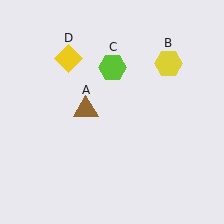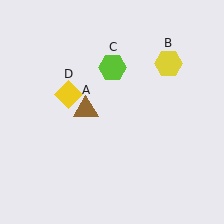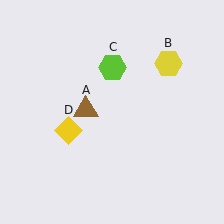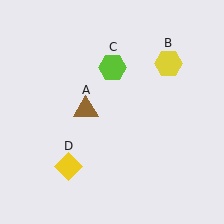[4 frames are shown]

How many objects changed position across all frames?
1 object changed position: yellow diamond (object D).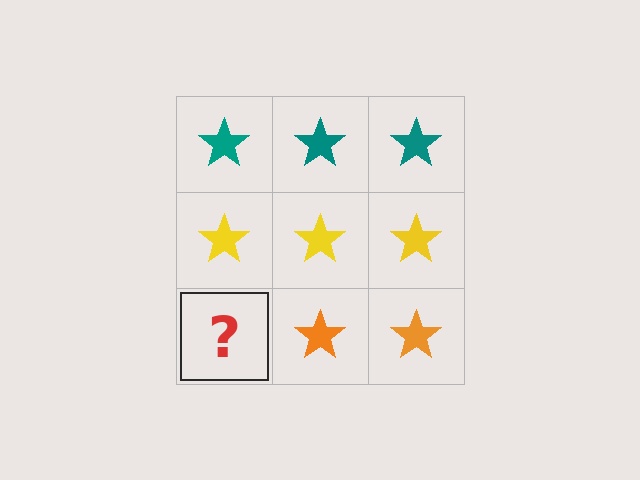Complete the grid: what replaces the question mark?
The question mark should be replaced with an orange star.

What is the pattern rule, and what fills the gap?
The rule is that each row has a consistent color. The gap should be filled with an orange star.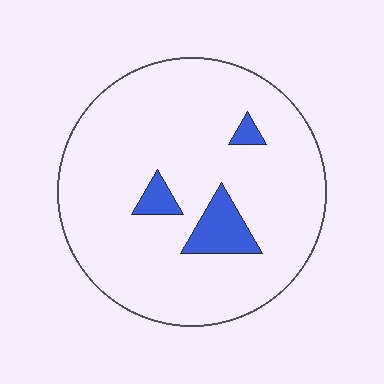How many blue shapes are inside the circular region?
3.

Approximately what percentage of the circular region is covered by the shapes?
Approximately 10%.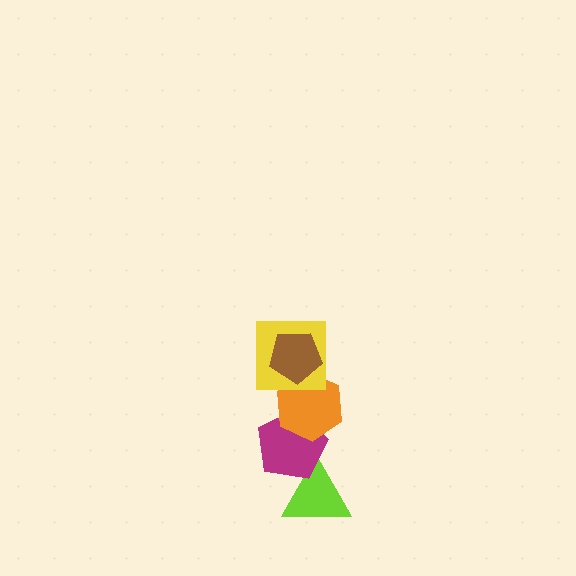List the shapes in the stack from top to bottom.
From top to bottom: the brown pentagon, the yellow square, the orange hexagon, the magenta pentagon, the lime triangle.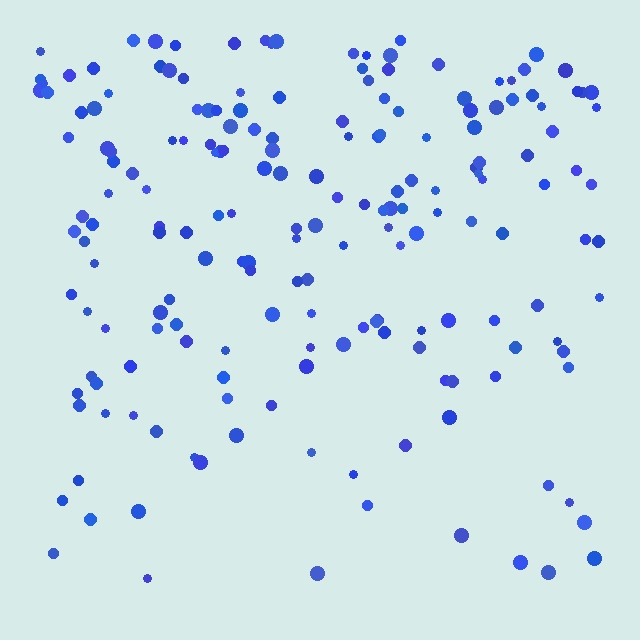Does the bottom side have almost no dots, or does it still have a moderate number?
Still a moderate number, just noticeably fewer than the top.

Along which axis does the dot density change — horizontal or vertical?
Vertical.